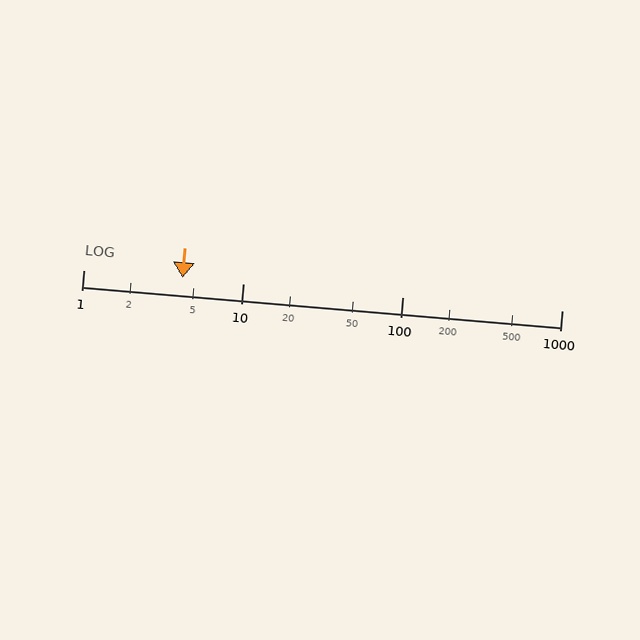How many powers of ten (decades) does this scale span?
The scale spans 3 decades, from 1 to 1000.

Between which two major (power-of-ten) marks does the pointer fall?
The pointer is between 1 and 10.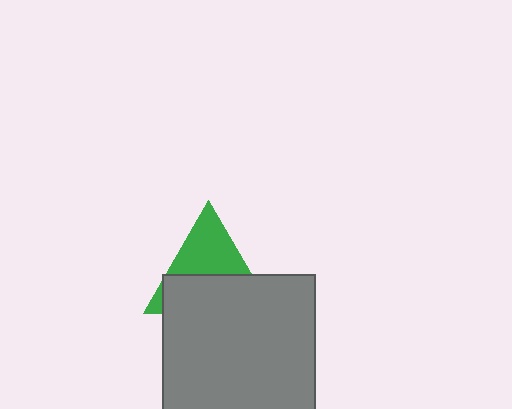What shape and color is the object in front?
The object in front is a gray square.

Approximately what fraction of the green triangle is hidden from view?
Roughly 54% of the green triangle is hidden behind the gray square.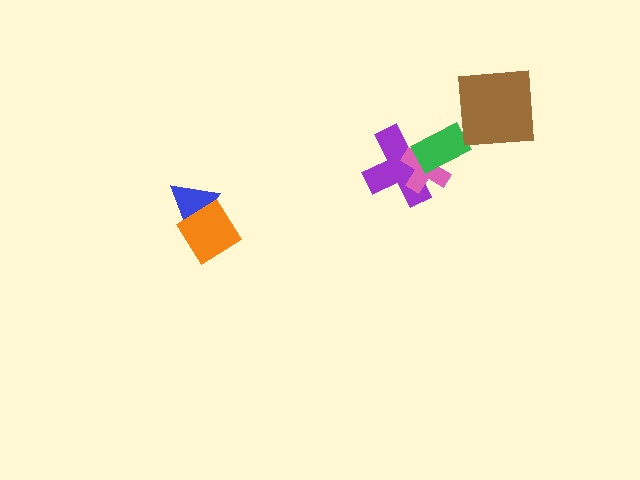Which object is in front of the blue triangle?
The orange diamond is in front of the blue triangle.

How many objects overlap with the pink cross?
2 objects overlap with the pink cross.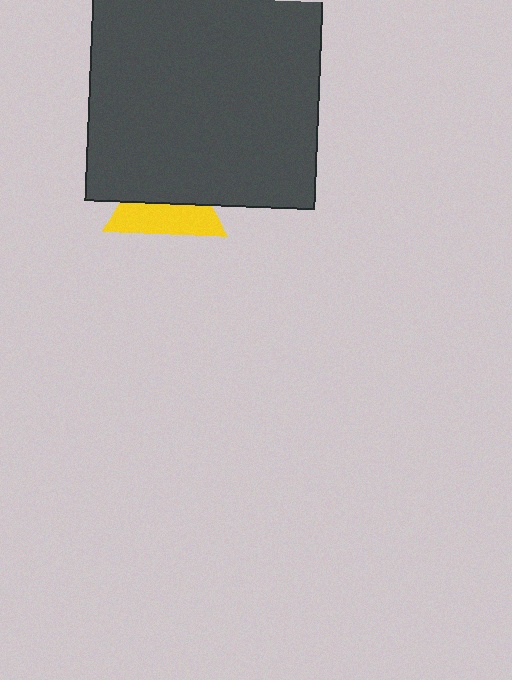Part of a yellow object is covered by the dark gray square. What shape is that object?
It is a triangle.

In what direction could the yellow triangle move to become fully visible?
The yellow triangle could move down. That would shift it out from behind the dark gray square entirely.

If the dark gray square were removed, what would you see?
You would see the complete yellow triangle.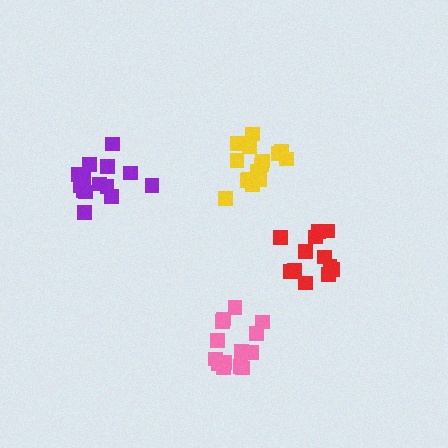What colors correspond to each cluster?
The clusters are colored: yellow, pink, red, purple.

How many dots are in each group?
Group 1: 16 dots, Group 2: 14 dots, Group 3: 12 dots, Group 4: 15 dots (57 total).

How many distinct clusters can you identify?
There are 4 distinct clusters.